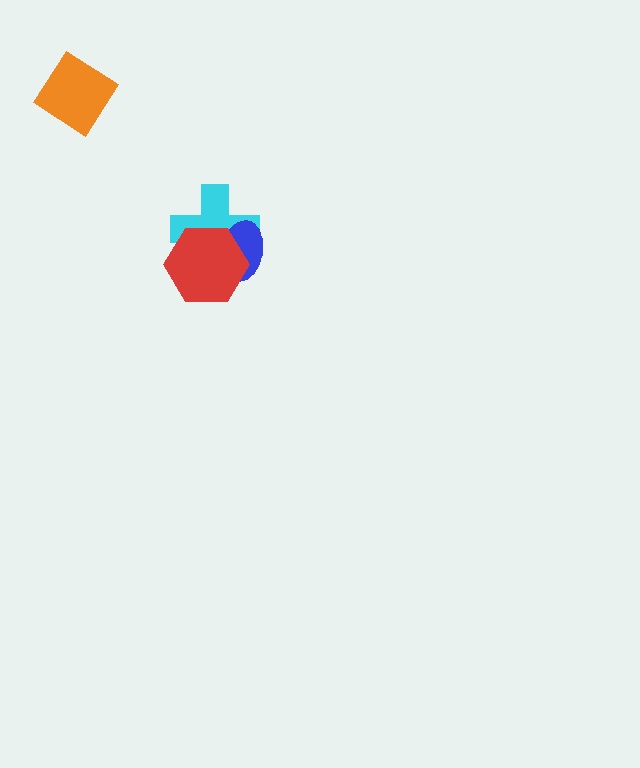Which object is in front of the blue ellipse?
The red hexagon is in front of the blue ellipse.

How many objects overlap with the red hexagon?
2 objects overlap with the red hexagon.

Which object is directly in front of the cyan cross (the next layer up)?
The blue ellipse is directly in front of the cyan cross.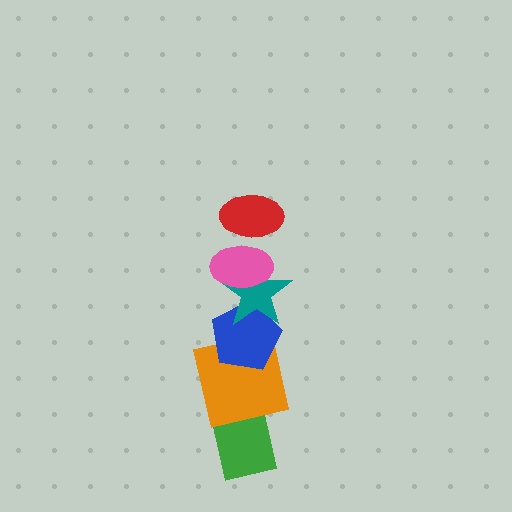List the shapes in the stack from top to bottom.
From top to bottom: the red ellipse, the pink ellipse, the teal star, the blue pentagon, the orange square, the green rectangle.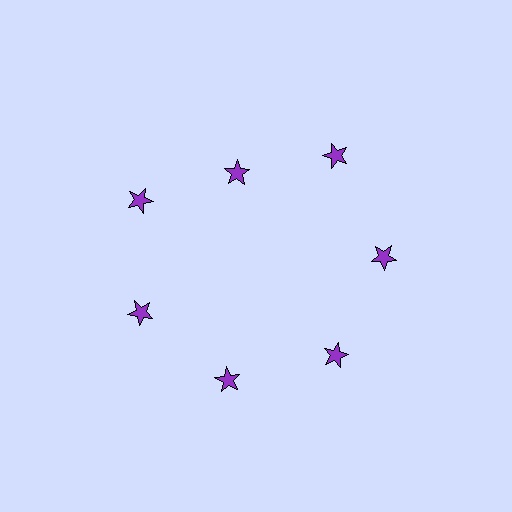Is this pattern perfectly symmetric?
No. The 7 purple stars are arranged in a ring, but one element near the 12 o'clock position is pulled inward toward the center, breaking the 7-fold rotational symmetry.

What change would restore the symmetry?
The symmetry would be restored by moving it outward, back onto the ring so that all 7 stars sit at equal angles and equal distance from the center.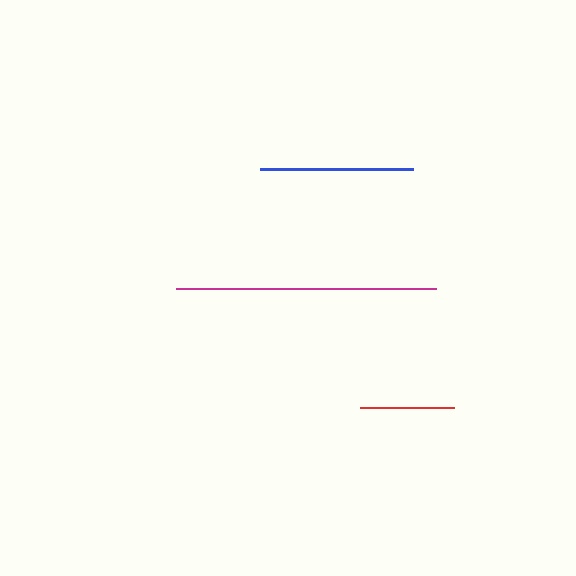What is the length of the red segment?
The red segment is approximately 94 pixels long.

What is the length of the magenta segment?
The magenta segment is approximately 260 pixels long.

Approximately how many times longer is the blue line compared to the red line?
The blue line is approximately 1.6 times the length of the red line.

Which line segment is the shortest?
The red line is the shortest at approximately 94 pixels.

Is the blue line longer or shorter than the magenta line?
The magenta line is longer than the blue line.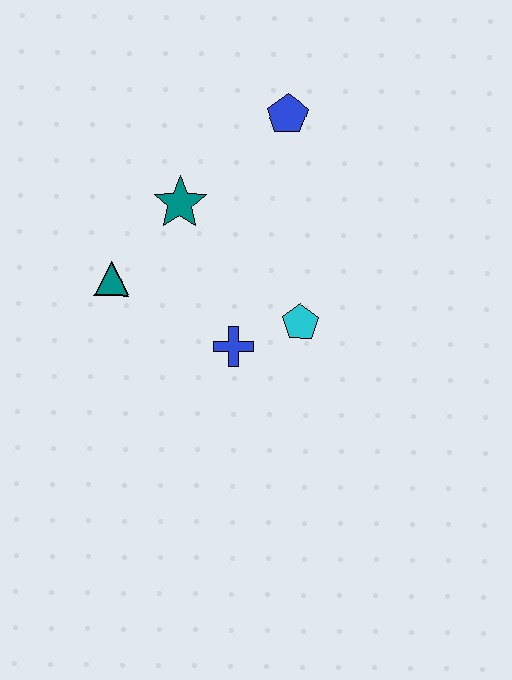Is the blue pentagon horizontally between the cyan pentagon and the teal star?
Yes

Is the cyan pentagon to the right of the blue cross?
Yes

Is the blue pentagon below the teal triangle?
No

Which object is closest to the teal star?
The teal triangle is closest to the teal star.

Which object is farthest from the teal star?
The cyan pentagon is farthest from the teal star.